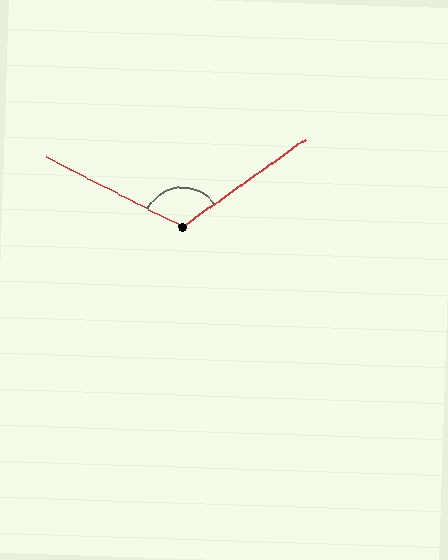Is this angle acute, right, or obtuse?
It is obtuse.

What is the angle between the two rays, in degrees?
Approximately 117 degrees.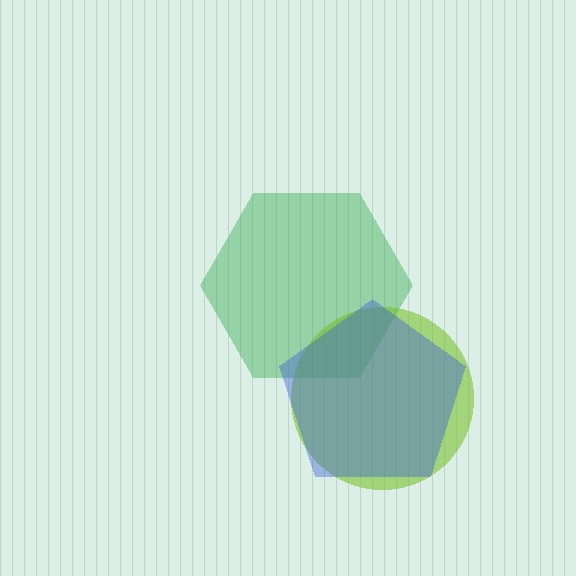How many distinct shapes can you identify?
There are 3 distinct shapes: a green hexagon, a lime circle, a blue pentagon.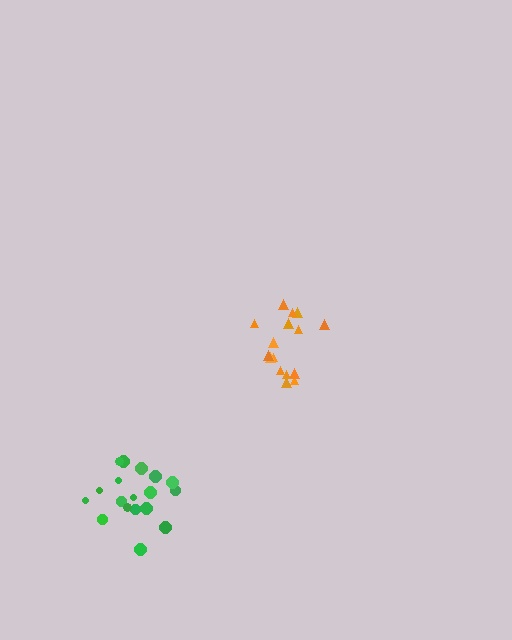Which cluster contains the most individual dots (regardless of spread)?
Green (19).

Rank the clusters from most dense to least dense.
green, orange.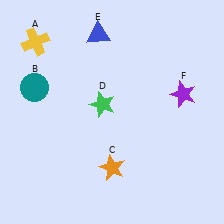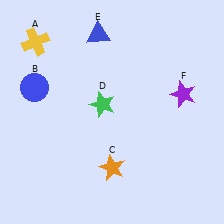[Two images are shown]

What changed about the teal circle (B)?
In Image 1, B is teal. In Image 2, it changed to blue.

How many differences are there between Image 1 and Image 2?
There is 1 difference between the two images.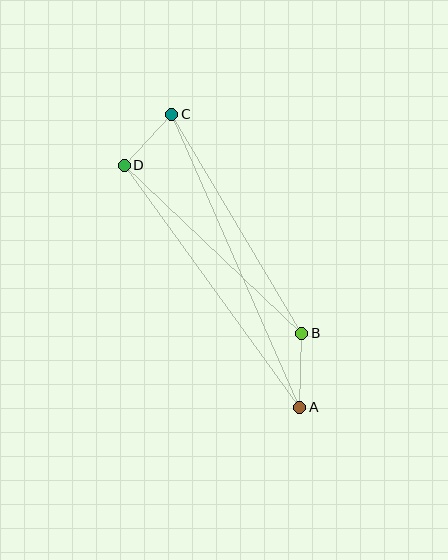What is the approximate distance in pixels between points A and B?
The distance between A and B is approximately 74 pixels.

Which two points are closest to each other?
Points C and D are closest to each other.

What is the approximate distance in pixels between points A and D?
The distance between A and D is approximately 299 pixels.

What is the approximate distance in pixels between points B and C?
The distance between B and C is approximately 254 pixels.